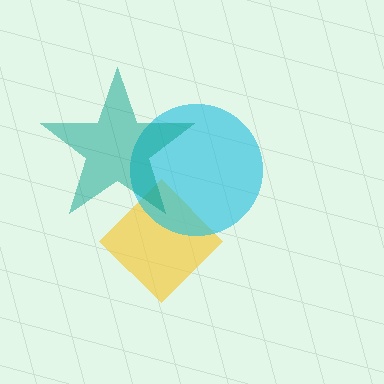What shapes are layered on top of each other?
The layered shapes are: a yellow diamond, a cyan circle, a teal star.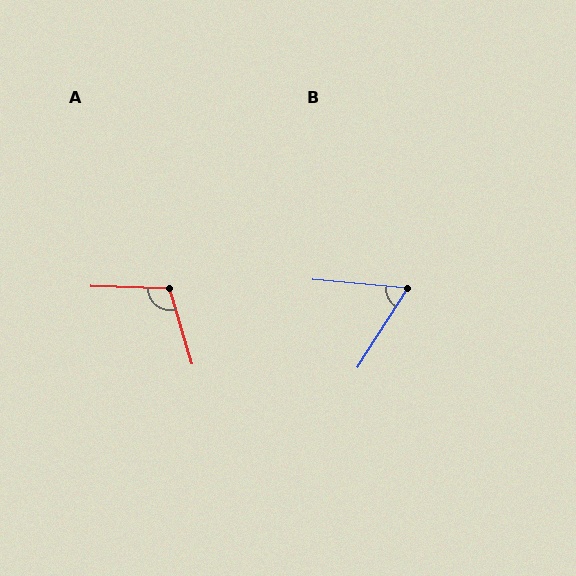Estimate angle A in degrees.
Approximately 108 degrees.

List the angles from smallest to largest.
B (62°), A (108°).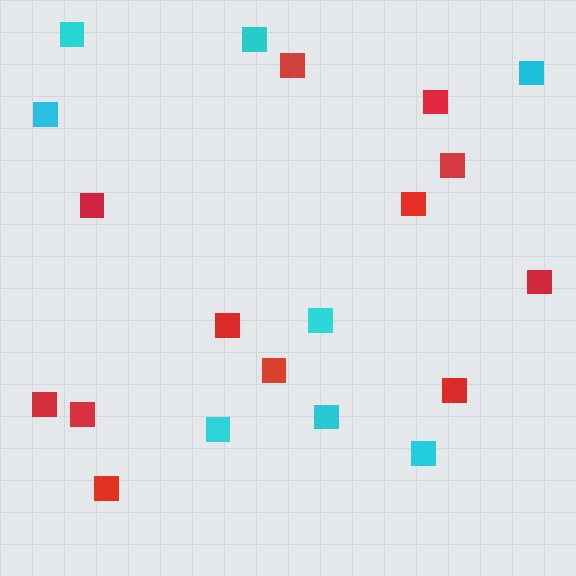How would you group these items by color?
There are 2 groups: one group of cyan squares (8) and one group of red squares (12).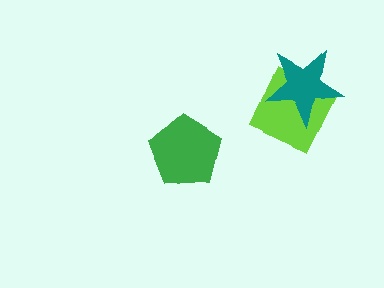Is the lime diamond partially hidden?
Yes, it is partially covered by another shape.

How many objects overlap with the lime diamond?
1 object overlaps with the lime diamond.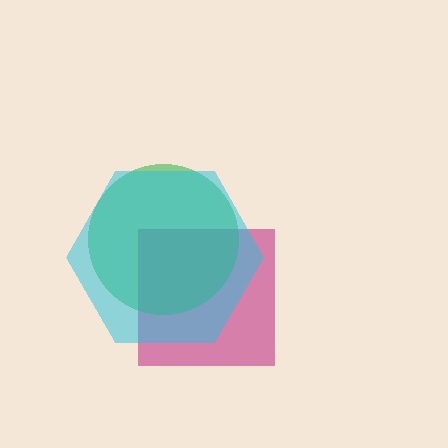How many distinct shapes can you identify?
There are 3 distinct shapes: a magenta square, a green circle, a cyan hexagon.